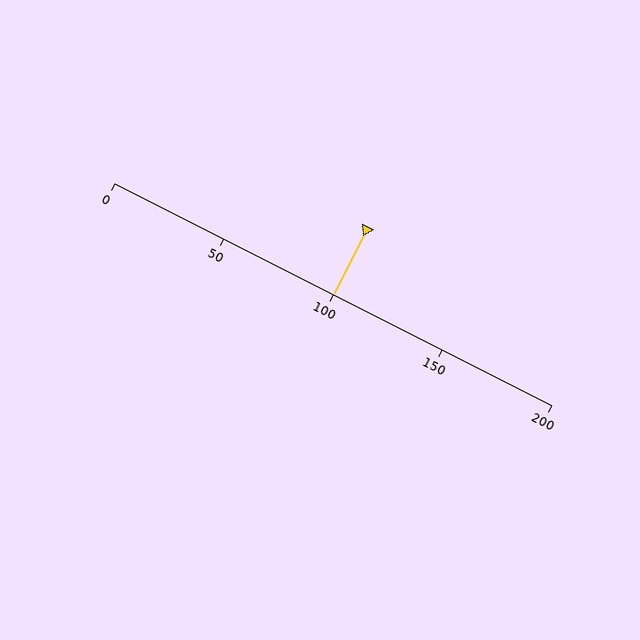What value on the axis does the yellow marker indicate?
The marker indicates approximately 100.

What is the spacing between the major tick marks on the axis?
The major ticks are spaced 50 apart.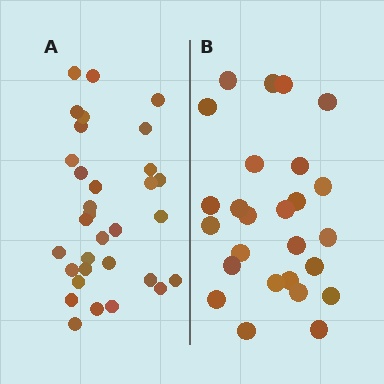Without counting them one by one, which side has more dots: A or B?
Region A (the left region) has more dots.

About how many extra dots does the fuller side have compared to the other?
Region A has about 6 more dots than region B.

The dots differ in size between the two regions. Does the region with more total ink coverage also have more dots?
No. Region B has more total ink coverage because its dots are larger, but region A actually contains more individual dots. Total area can be misleading — the number of items is what matters here.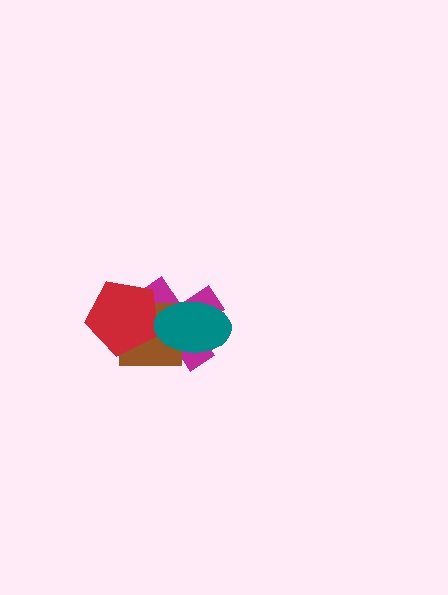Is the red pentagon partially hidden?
Yes, it is partially covered by another shape.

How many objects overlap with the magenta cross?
3 objects overlap with the magenta cross.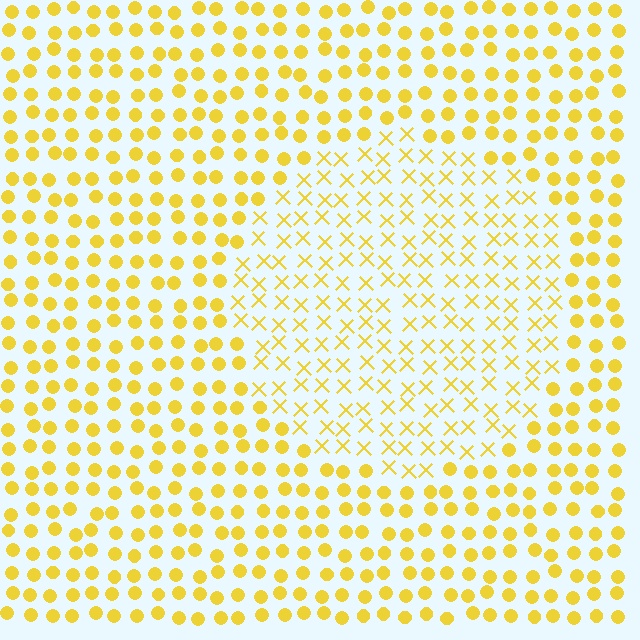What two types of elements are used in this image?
The image uses X marks inside the circle region and circles outside it.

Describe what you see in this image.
The image is filled with small yellow elements arranged in a uniform grid. A circle-shaped region contains X marks, while the surrounding area contains circles. The boundary is defined purely by the change in element shape.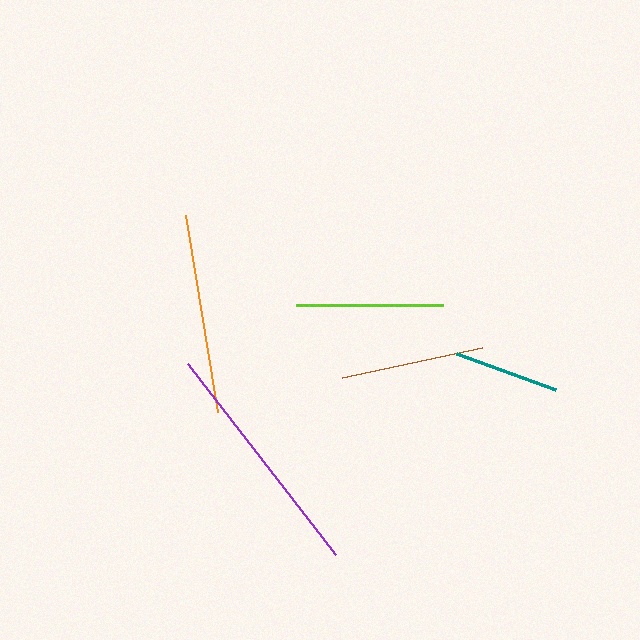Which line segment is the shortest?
The teal line is the shortest at approximately 105 pixels.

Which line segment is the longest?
The purple line is the longest at approximately 241 pixels.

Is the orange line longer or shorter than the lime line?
The orange line is longer than the lime line.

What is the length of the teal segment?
The teal segment is approximately 105 pixels long.